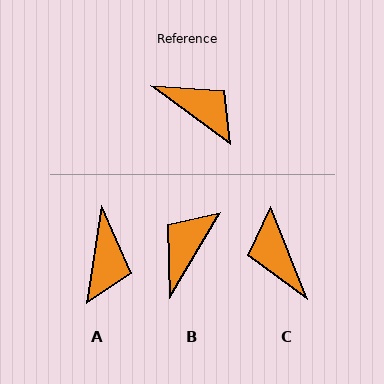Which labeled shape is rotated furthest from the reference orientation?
C, about 148 degrees away.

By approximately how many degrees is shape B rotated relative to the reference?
Approximately 96 degrees counter-clockwise.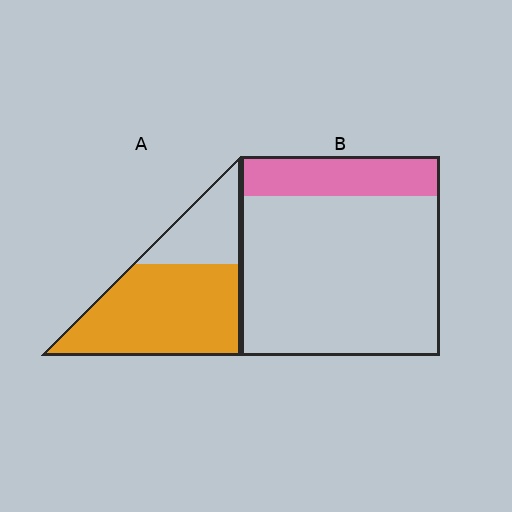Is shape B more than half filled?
No.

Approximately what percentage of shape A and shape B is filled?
A is approximately 70% and B is approximately 20%.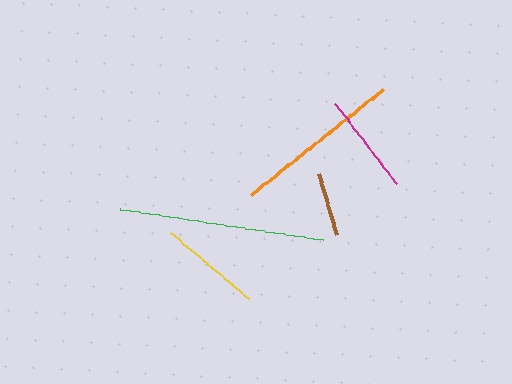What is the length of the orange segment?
The orange segment is approximately 170 pixels long.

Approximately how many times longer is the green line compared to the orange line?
The green line is approximately 1.2 times the length of the orange line.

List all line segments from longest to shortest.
From longest to shortest: green, orange, yellow, magenta, brown.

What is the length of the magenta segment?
The magenta segment is approximately 101 pixels long.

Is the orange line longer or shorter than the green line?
The green line is longer than the orange line.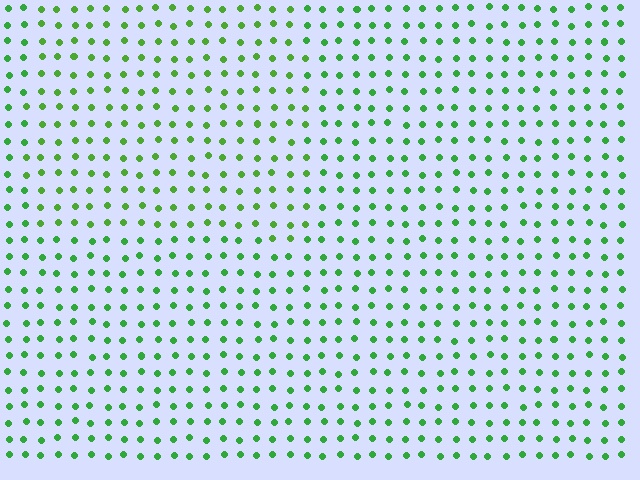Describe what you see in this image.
The image is filled with small green elements in a uniform arrangement. A rectangle-shaped region is visible where the elements are tinted to a slightly different hue, forming a subtle color boundary.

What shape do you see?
I see a rectangle.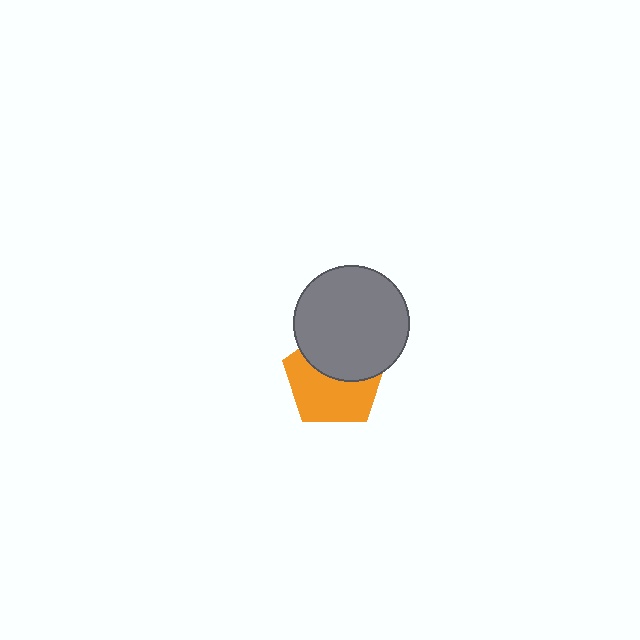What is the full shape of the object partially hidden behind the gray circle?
The partially hidden object is an orange pentagon.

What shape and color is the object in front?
The object in front is a gray circle.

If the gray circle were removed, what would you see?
You would see the complete orange pentagon.